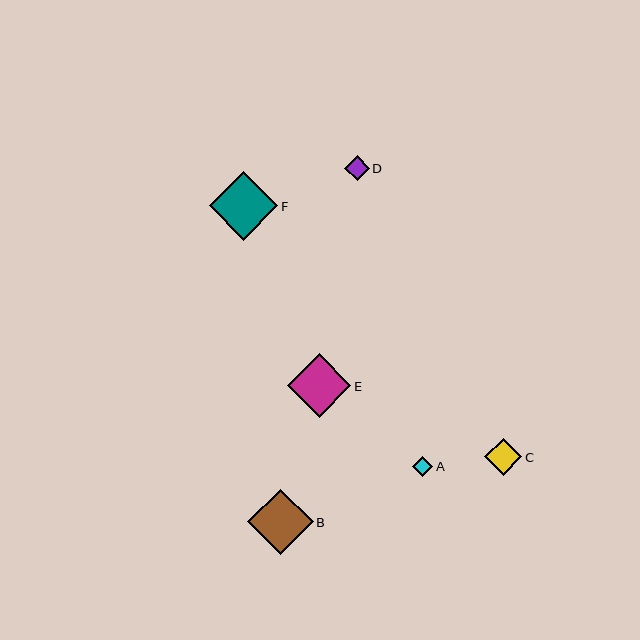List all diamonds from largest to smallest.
From largest to smallest: F, B, E, C, D, A.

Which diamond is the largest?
Diamond F is the largest with a size of approximately 69 pixels.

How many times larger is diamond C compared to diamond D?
Diamond C is approximately 1.5 times the size of diamond D.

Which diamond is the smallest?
Diamond A is the smallest with a size of approximately 20 pixels.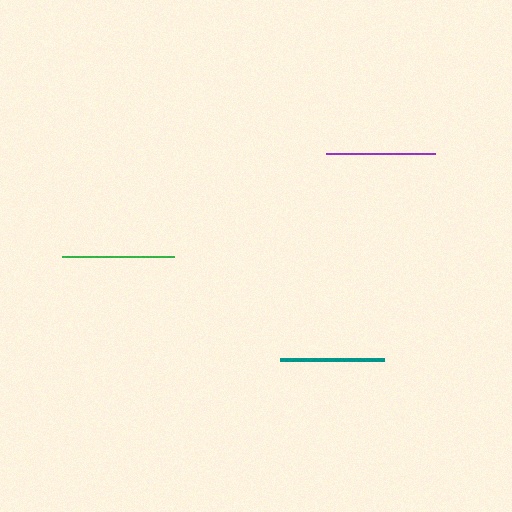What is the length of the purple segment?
The purple segment is approximately 110 pixels long.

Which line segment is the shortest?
The teal line is the shortest at approximately 104 pixels.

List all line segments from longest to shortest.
From longest to shortest: green, purple, teal.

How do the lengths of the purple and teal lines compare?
The purple and teal lines are approximately the same length.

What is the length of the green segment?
The green segment is approximately 112 pixels long.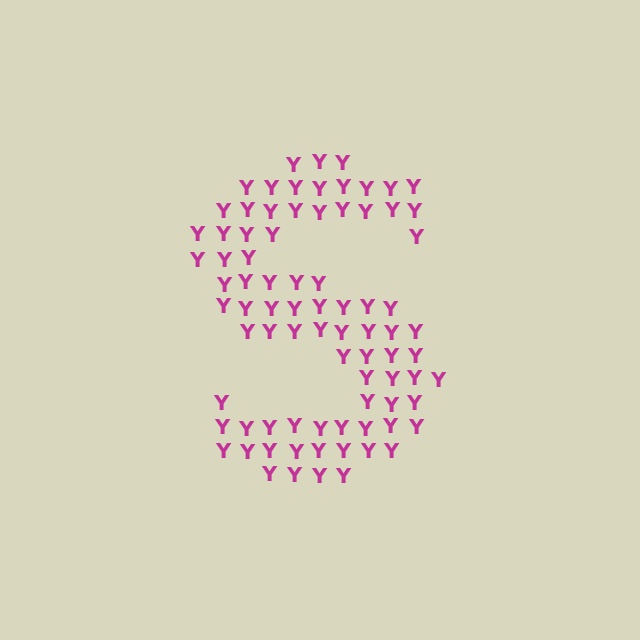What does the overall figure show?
The overall figure shows the letter S.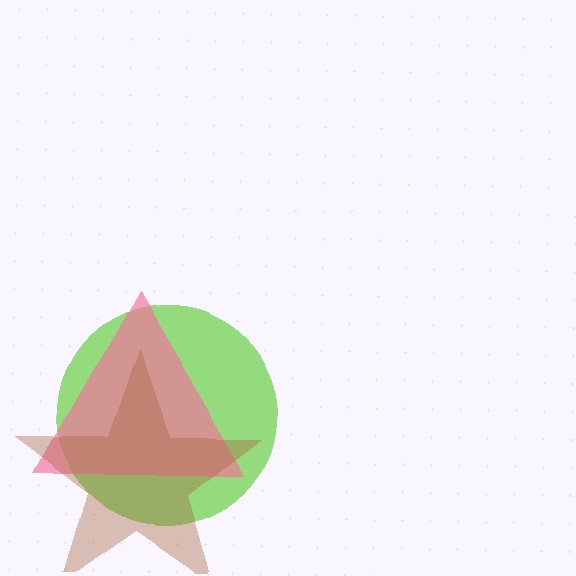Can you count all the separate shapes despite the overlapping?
Yes, there are 3 separate shapes.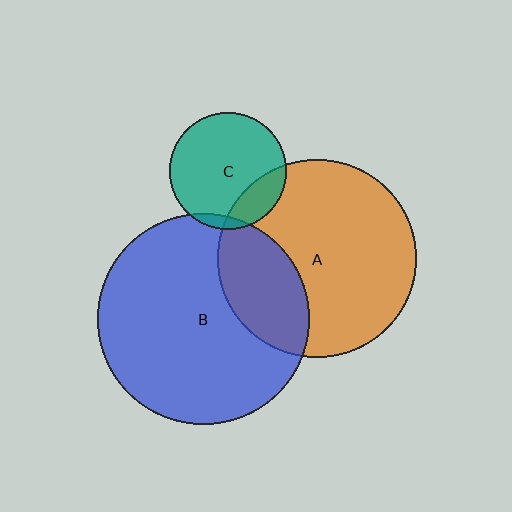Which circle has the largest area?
Circle B (blue).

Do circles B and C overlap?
Yes.